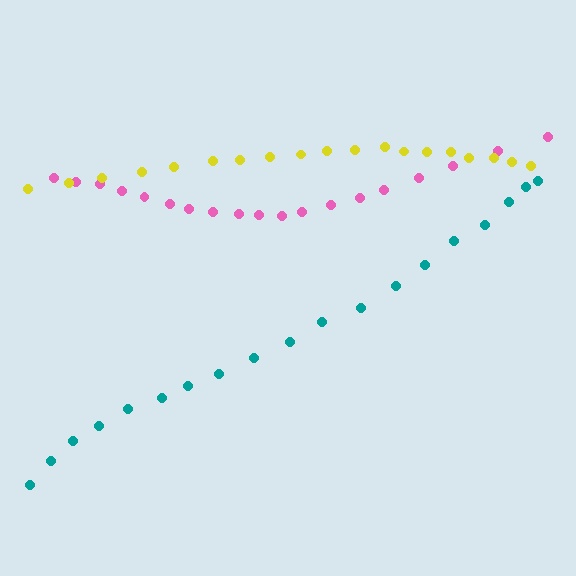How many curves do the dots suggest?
There are 3 distinct paths.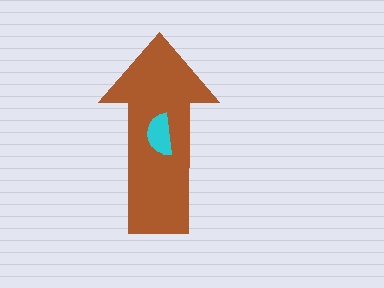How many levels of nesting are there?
2.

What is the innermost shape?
The cyan semicircle.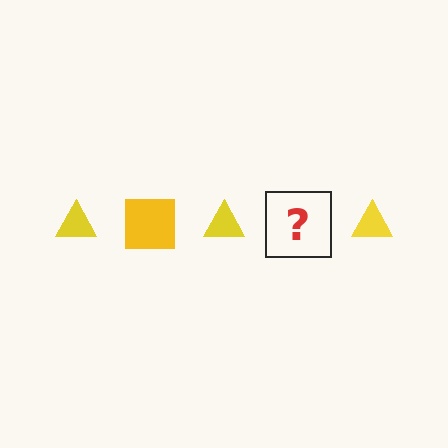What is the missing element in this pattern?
The missing element is a yellow square.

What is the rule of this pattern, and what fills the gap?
The rule is that the pattern cycles through triangle, square shapes in yellow. The gap should be filled with a yellow square.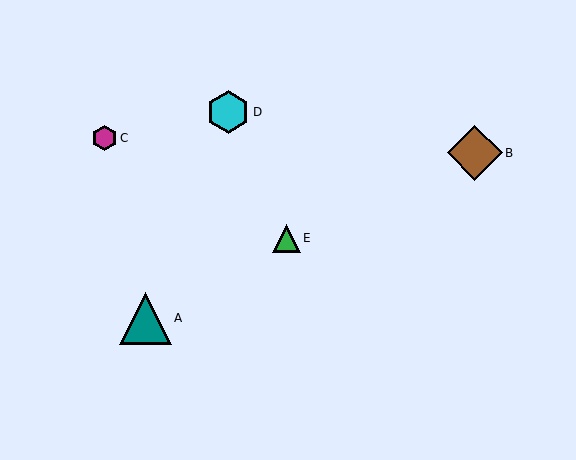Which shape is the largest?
The brown diamond (labeled B) is the largest.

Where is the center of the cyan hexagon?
The center of the cyan hexagon is at (228, 112).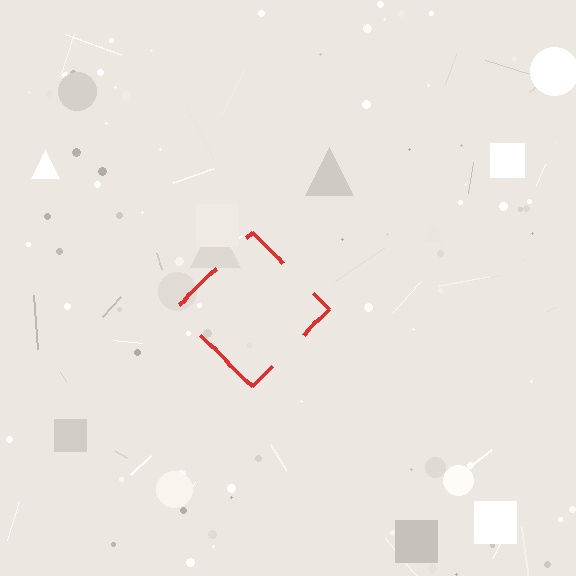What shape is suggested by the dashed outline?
The dashed outline suggests a diamond.